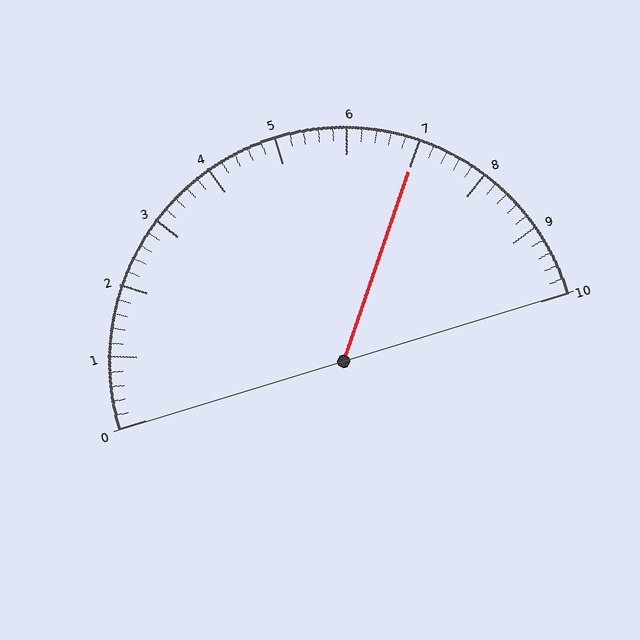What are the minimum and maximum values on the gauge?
The gauge ranges from 0 to 10.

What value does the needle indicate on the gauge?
The needle indicates approximately 7.0.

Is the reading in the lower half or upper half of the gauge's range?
The reading is in the upper half of the range (0 to 10).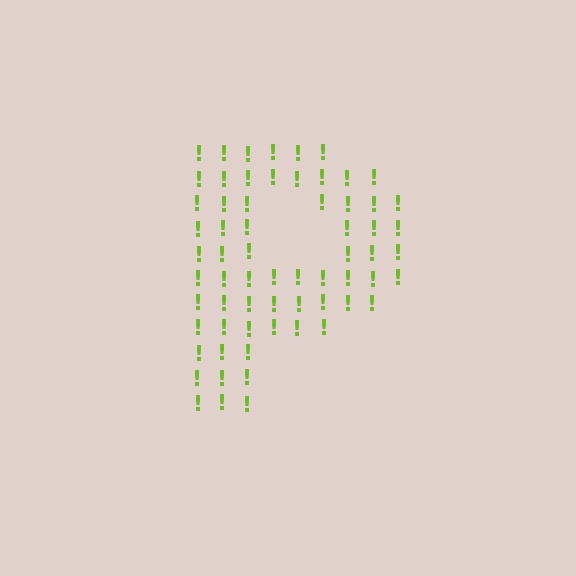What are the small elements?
The small elements are exclamation marks.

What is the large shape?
The large shape is the letter P.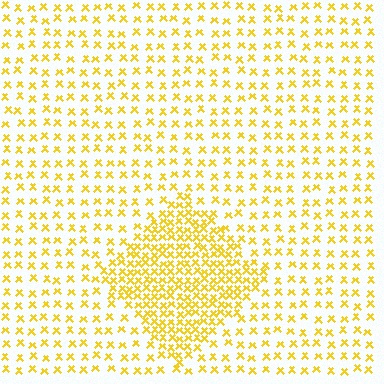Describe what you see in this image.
The image contains small yellow elements arranged at two different densities. A diamond-shaped region is visible where the elements are more densely packed than the surrounding area.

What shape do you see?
I see a diamond.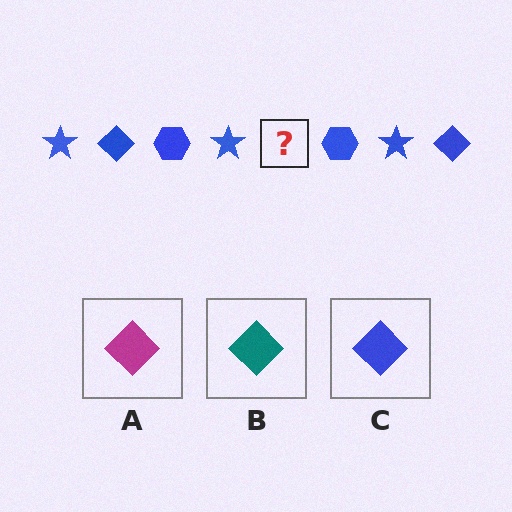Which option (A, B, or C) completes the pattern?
C.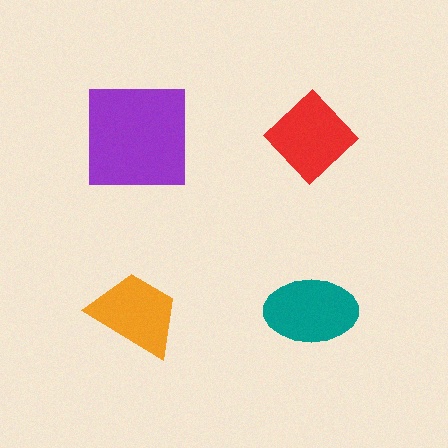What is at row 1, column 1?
A purple square.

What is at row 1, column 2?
A red diamond.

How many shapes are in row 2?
2 shapes.